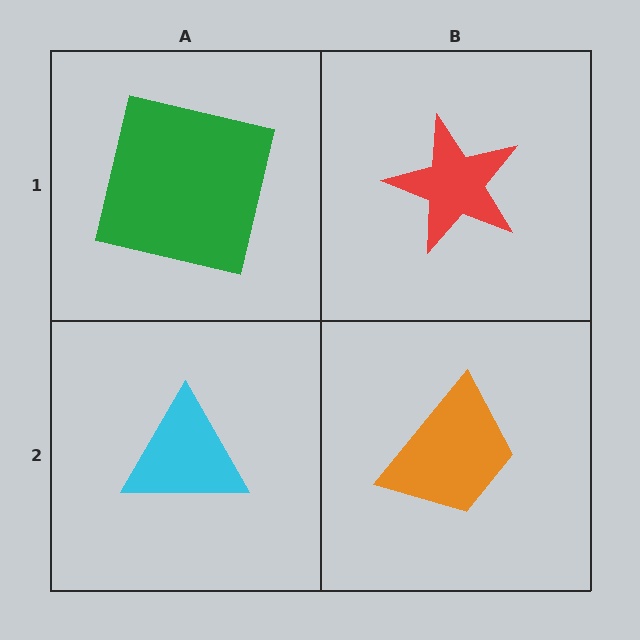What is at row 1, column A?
A green square.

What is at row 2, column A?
A cyan triangle.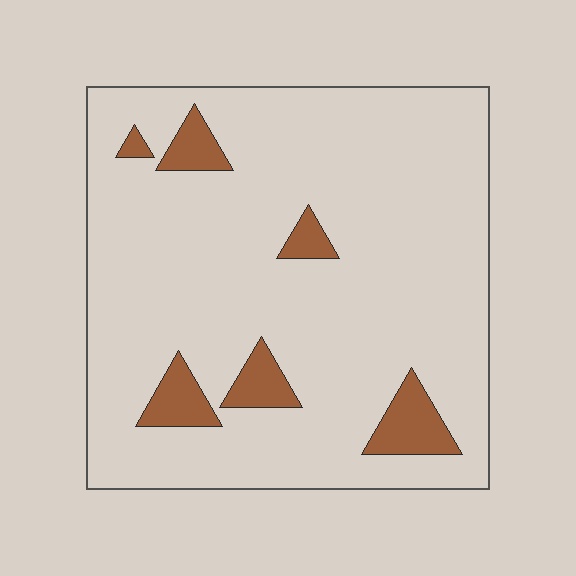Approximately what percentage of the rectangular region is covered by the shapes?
Approximately 10%.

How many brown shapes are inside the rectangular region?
6.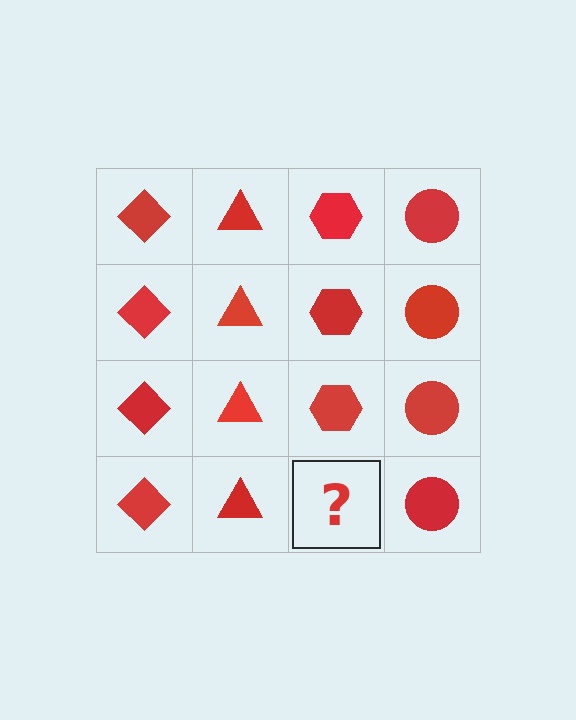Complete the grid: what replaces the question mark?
The question mark should be replaced with a red hexagon.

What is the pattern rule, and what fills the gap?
The rule is that each column has a consistent shape. The gap should be filled with a red hexagon.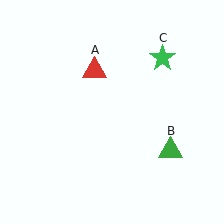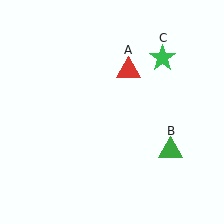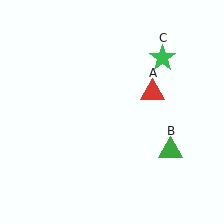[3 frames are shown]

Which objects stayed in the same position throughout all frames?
Green triangle (object B) and green star (object C) remained stationary.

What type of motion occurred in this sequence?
The red triangle (object A) rotated clockwise around the center of the scene.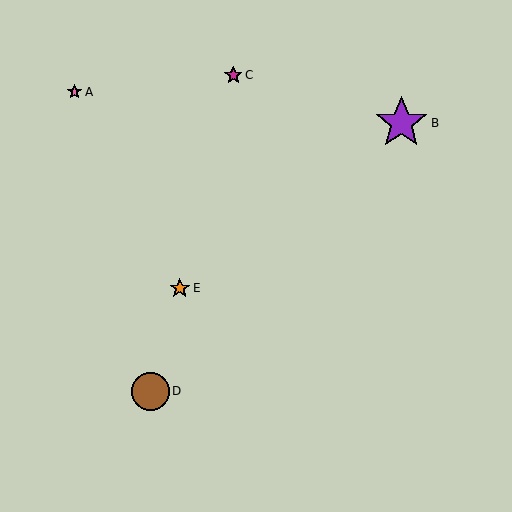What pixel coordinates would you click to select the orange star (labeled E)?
Click at (180, 288) to select the orange star E.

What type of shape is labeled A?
Shape A is a pink star.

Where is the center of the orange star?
The center of the orange star is at (180, 288).